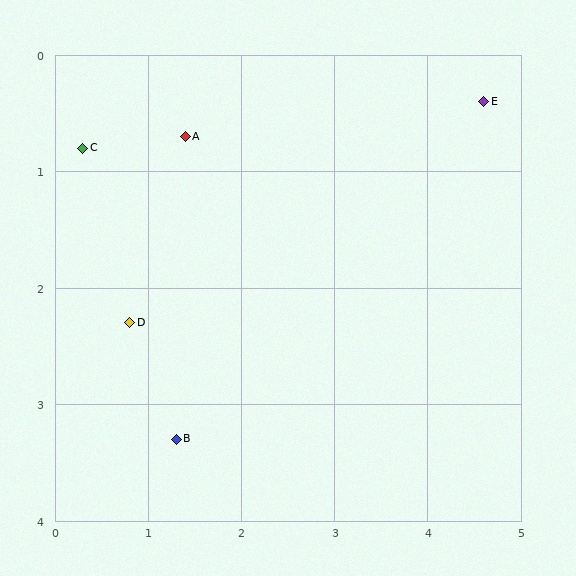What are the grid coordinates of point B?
Point B is at approximately (1.3, 3.3).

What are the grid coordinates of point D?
Point D is at approximately (0.8, 2.3).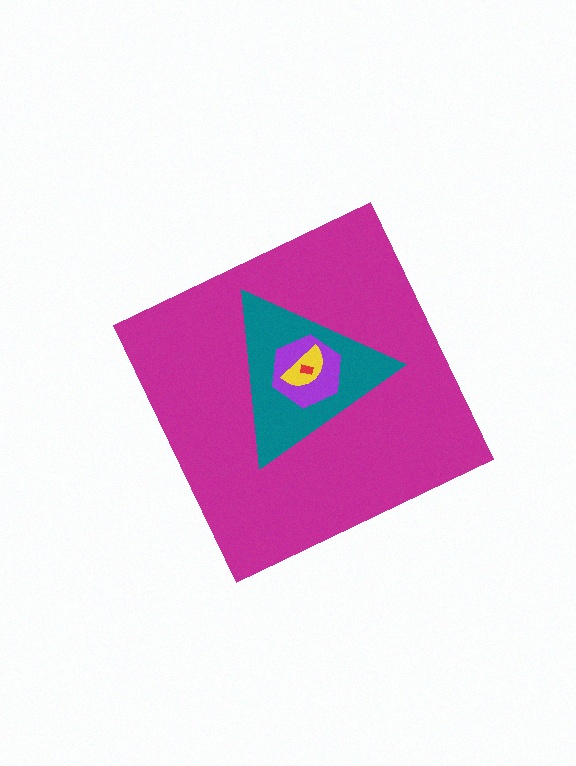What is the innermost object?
The red rectangle.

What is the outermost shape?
The magenta diamond.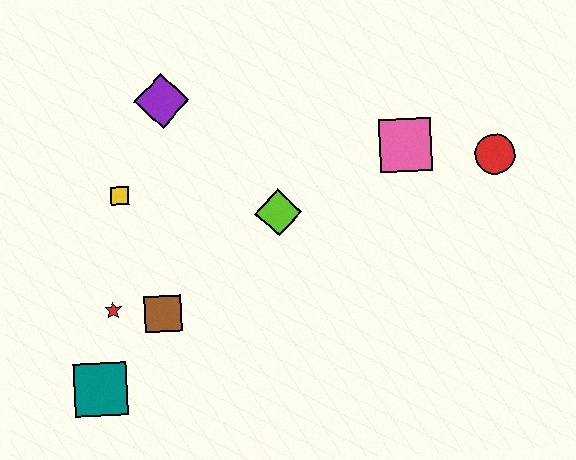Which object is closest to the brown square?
The red star is closest to the brown square.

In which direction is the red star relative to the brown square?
The red star is to the left of the brown square.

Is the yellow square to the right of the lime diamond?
No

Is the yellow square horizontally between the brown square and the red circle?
No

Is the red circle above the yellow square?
Yes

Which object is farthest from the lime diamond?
The teal square is farthest from the lime diamond.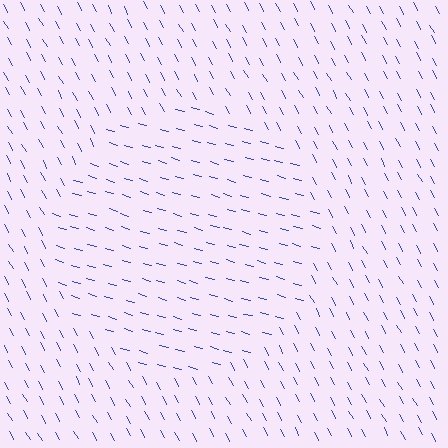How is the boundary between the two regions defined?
The boundary is defined purely by a change in line orientation (approximately 45 degrees difference). All lines are the same color and thickness.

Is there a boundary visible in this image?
Yes, there is a texture boundary formed by a change in line orientation.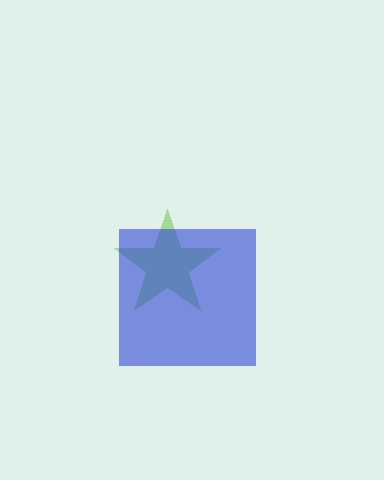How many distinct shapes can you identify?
There are 2 distinct shapes: a lime star, a blue square.